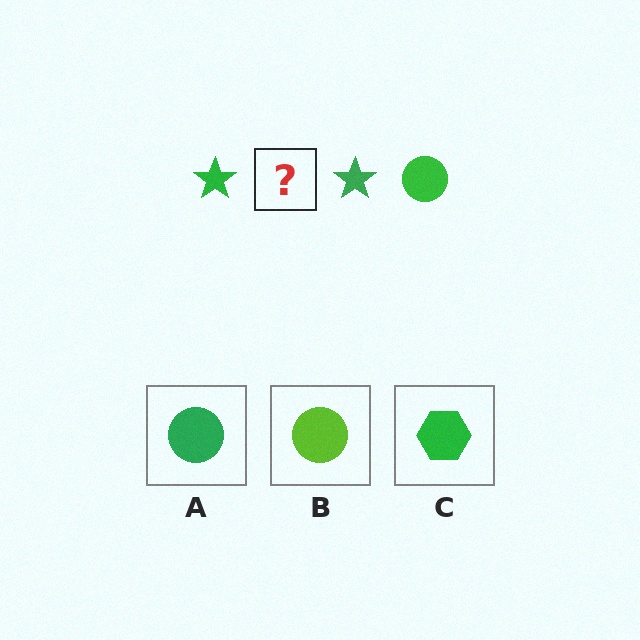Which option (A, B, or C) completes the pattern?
A.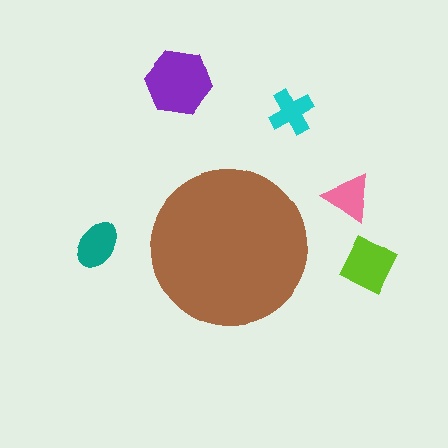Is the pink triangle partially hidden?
No, the pink triangle is fully visible.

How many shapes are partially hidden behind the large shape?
0 shapes are partially hidden.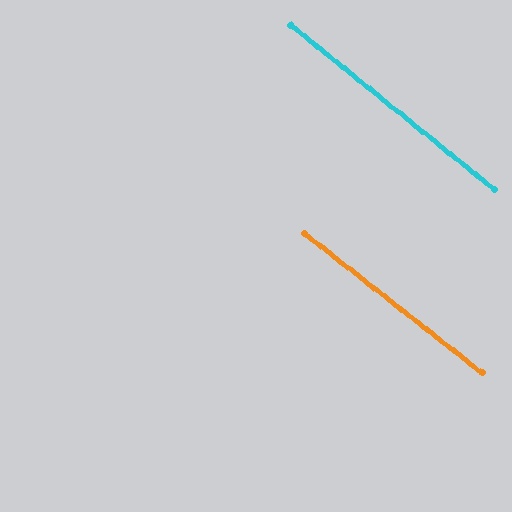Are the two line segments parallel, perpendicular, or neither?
Parallel — their directions differ by only 0.6°.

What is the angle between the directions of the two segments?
Approximately 1 degree.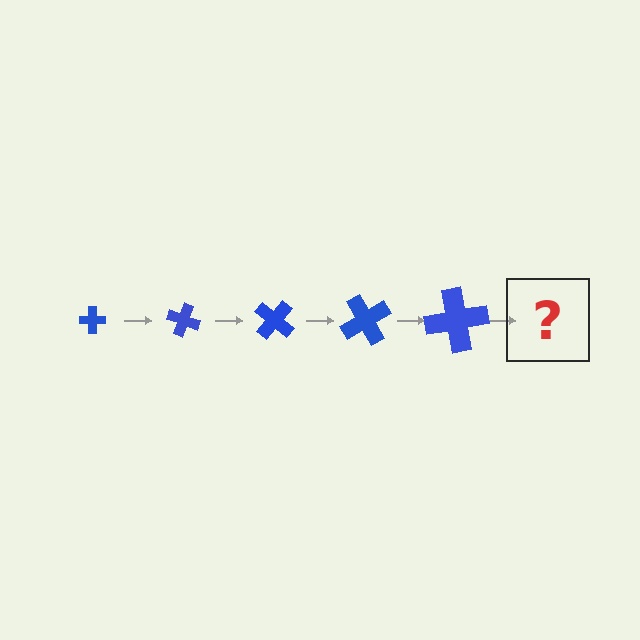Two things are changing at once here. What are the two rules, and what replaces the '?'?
The two rules are that the cross grows larger each step and it rotates 20 degrees each step. The '?' should be a cross, larger than the previous one and rotated 100 degrees from the start.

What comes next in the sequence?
The next element should be a cross, larger than the previous one and rotated 100 degrees from the start.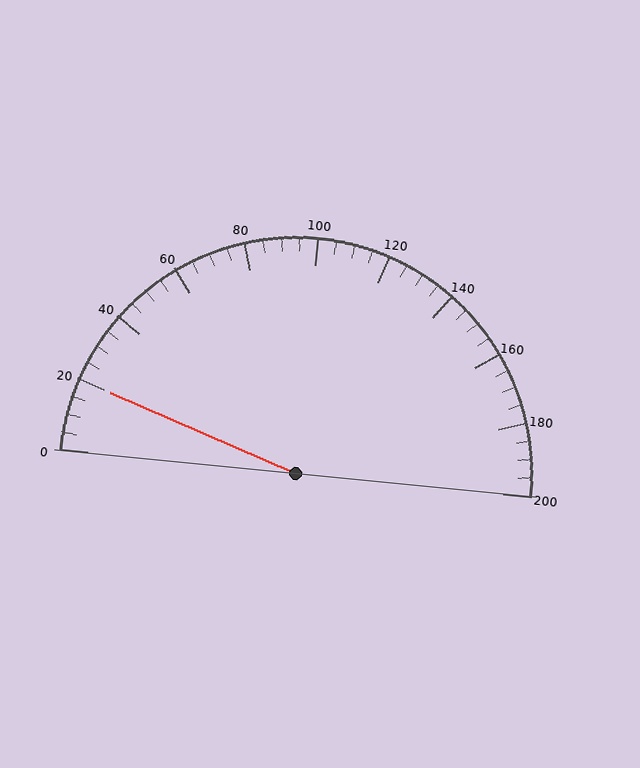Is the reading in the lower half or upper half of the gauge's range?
The reading is in the lower half of the range (0 to 200).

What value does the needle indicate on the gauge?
The needle indicates approximately 20.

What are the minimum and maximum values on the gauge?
The gauge ranges from 0 to 200.